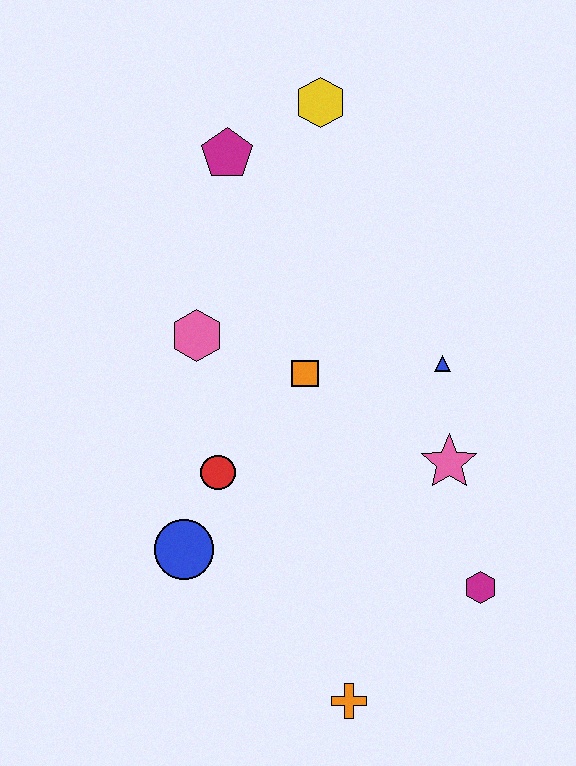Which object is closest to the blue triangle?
The pink star is closest to the blue triangle.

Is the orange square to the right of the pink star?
No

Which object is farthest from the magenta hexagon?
The yellow hexagon is farthest from the magenta hexagon.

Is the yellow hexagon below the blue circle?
No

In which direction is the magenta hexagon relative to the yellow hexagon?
The magenta hexagon is below the yellow hexagon.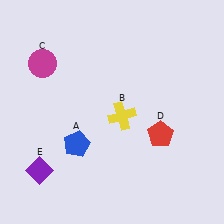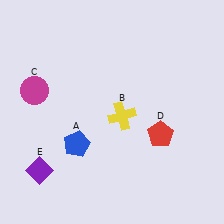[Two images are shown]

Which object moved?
The magenta circle (C) moved down.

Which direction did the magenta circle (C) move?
The magenta circle (C) moved down.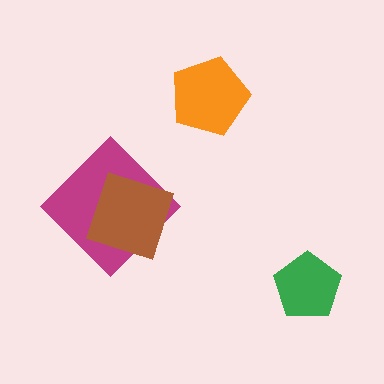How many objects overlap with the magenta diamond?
1 object overlaps with the magenta diamond.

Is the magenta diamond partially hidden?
Yes, it is partially covered by another shape.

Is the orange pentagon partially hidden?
No, no other shape covers it.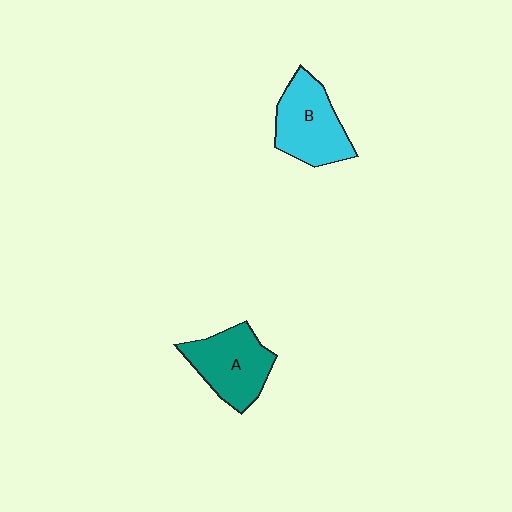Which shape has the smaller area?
Shape A (teal).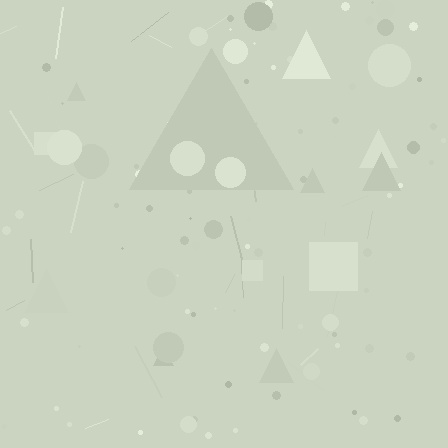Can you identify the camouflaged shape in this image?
The camouflaged shape is a triangle.